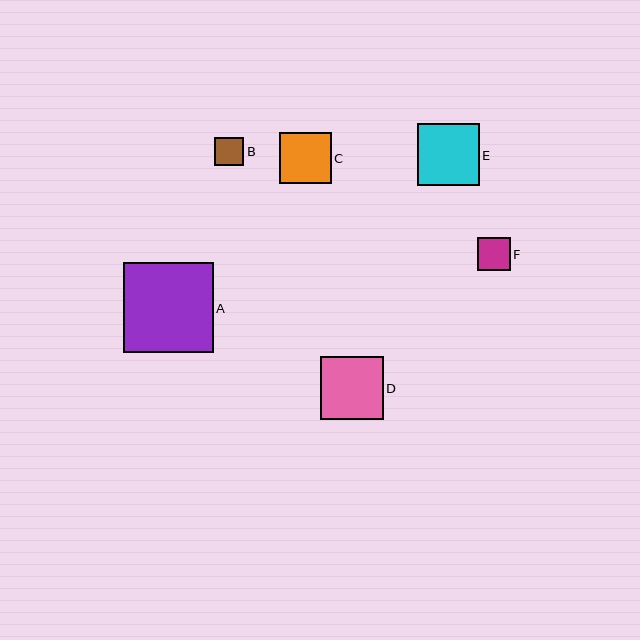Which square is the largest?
Square A is the largest with a size of approximately 90 pixels.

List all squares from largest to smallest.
From largest to smallest: A, D, E, C, F, B.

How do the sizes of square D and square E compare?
Square D and square E are approximately the same size.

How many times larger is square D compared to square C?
Square D is approximately 1.2 times the size of square C.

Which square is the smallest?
Square B is the smallest with a size of approximately 29 pixels.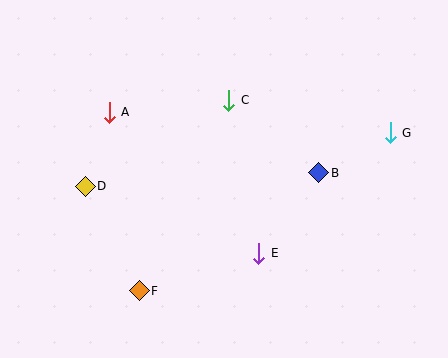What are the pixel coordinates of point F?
Point F is at (139, 291).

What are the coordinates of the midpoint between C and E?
The midpoint between C and E is at (244, 177).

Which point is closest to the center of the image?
Point C at (229, 100) is closest to the center.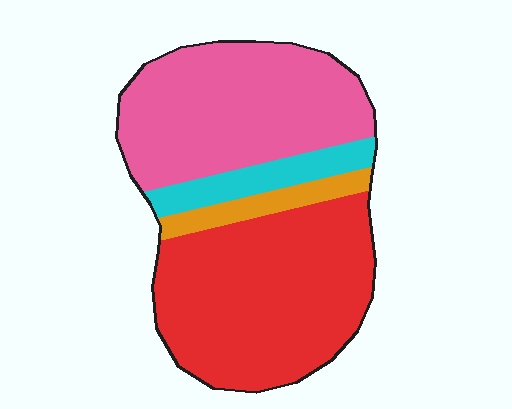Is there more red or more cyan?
Red.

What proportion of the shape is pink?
Pink takes up about three eighths (3/8) of the shape.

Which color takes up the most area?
Red, at roughly 45%.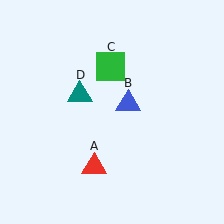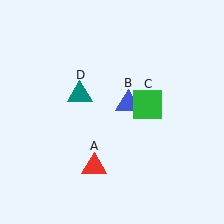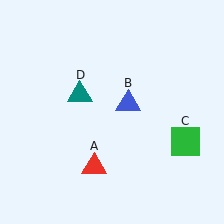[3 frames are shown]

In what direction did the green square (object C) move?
The green square (object C) moved down and to the right.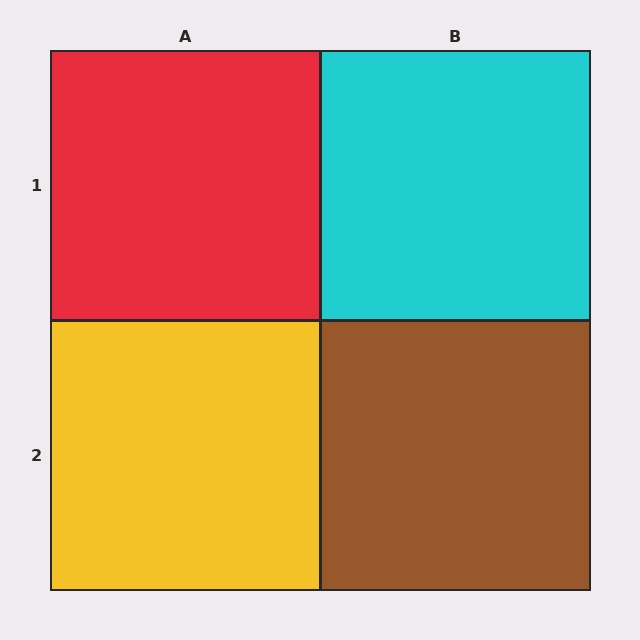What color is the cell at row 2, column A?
Yellow.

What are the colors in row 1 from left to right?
Red, cyan.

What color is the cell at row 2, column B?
Brown.